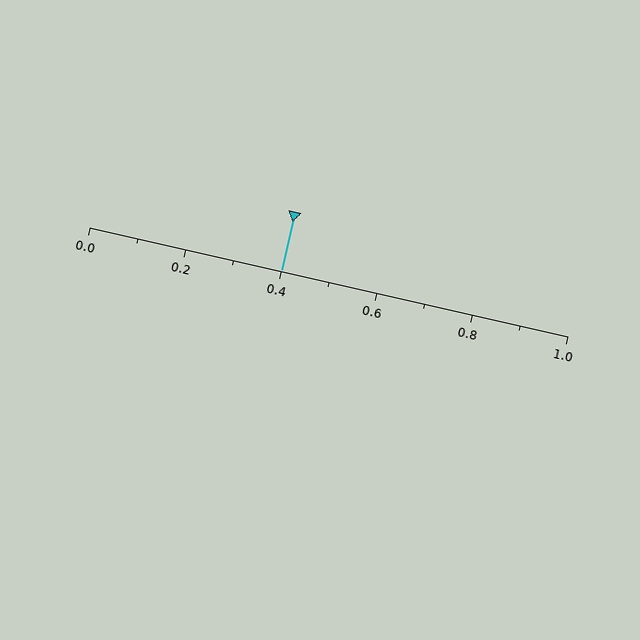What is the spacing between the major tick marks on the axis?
The major ticks are spaced 0.2 apart.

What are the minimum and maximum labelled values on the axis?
The axis runs from 0.0 to 1.0.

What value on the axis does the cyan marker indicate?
The marker indicates approximately 0.4.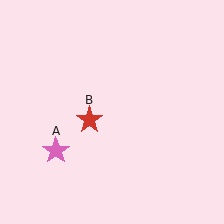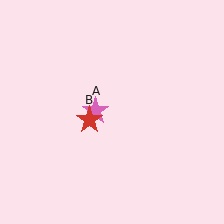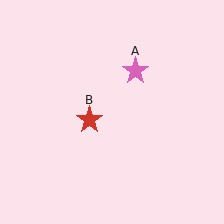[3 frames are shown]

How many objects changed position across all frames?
1 object changed position: pink star (object A).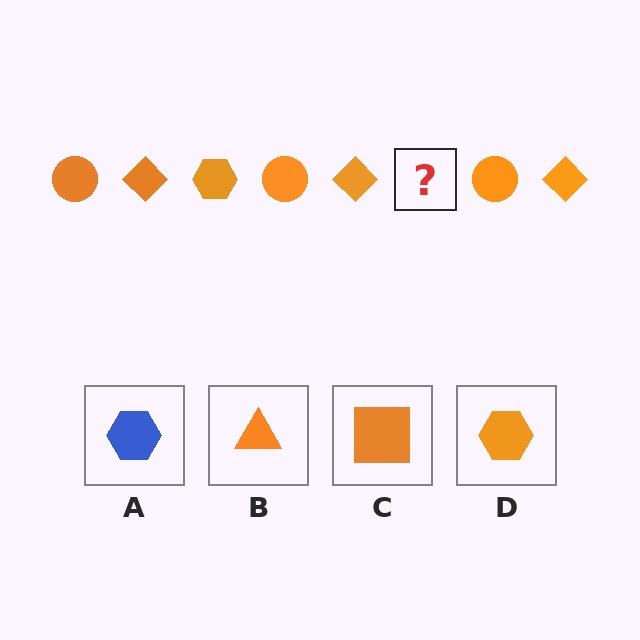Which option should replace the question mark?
Option D.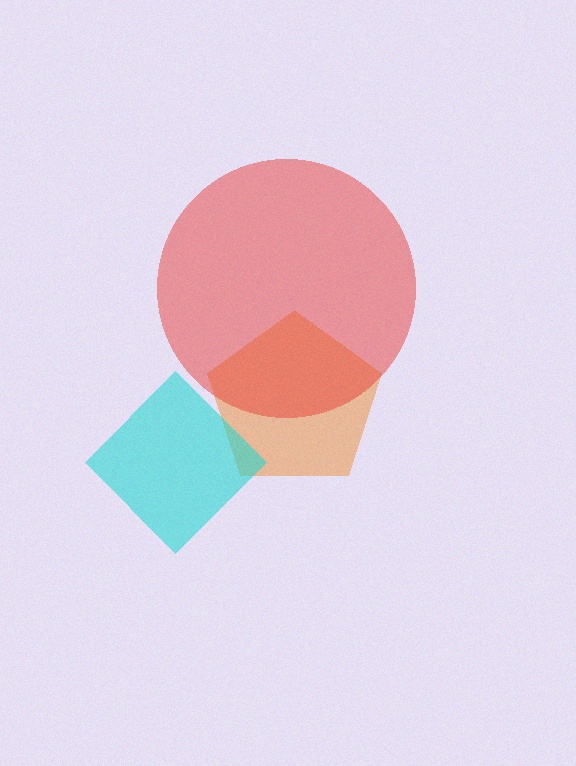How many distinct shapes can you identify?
There are 3 distinct shapes: an orange pentagon, a red circle, a cyan diamond.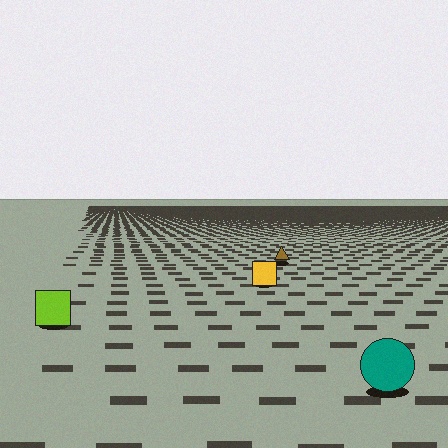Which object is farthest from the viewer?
The brown triangle is farthest from the viewer. It appears smaller and the ground texture around it is denser.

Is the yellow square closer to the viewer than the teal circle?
No. The teal circle is closer — you can tell from the texture gradient: the ground texture is coarser near it.